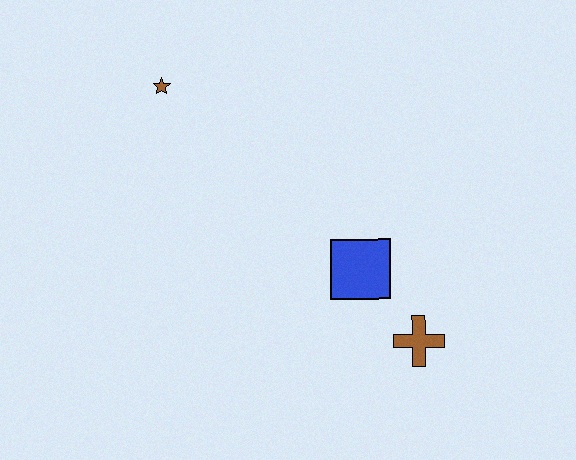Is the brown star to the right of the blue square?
No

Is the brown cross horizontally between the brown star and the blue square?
No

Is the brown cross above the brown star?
No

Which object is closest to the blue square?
The brown cross is closest to the blue square.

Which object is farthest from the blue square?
The brown star is farthest from the blue square.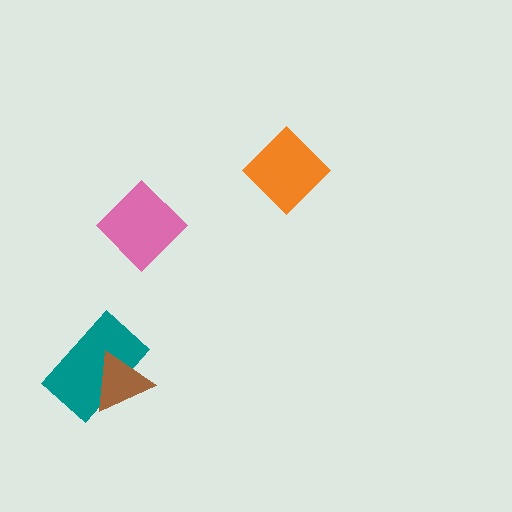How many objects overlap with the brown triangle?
1 object overlaps with the brown triangle.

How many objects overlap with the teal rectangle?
1 object overlaps with the teal rectangle.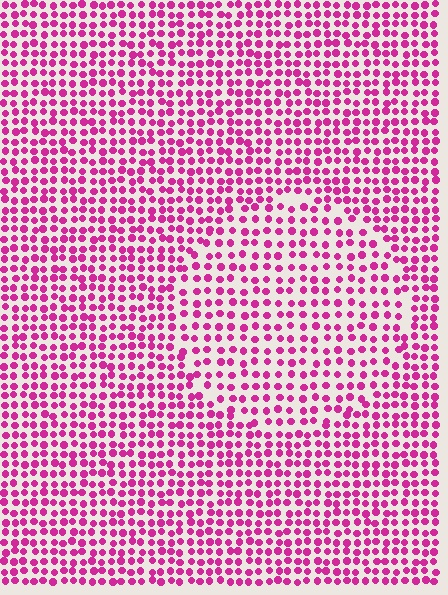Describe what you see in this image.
The image contains small magenta elements arranged at two different densities. A circle-shaped region is visible where the elements are less densely packed than the surrounding area.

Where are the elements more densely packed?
The elements are more densely packed outside the circle boundary.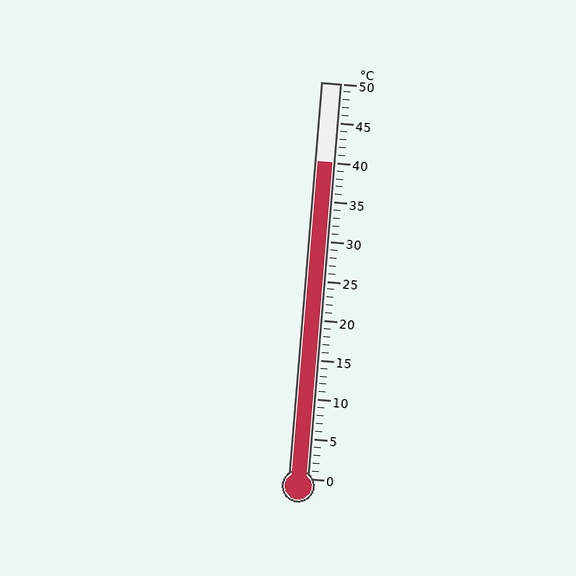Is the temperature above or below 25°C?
The temperature is above 25°C.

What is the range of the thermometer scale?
The thermometer scale ranges from 0°C to 50°C.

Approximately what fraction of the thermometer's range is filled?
The thermometer is filled to approximately 80% of its range.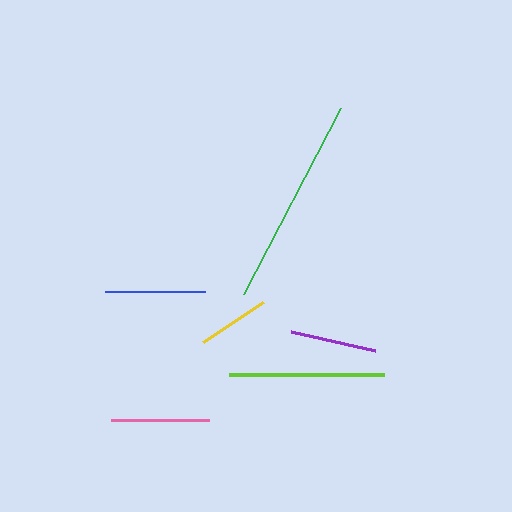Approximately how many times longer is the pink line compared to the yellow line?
The pink line is approximately 1.3 times the length of the yellow line.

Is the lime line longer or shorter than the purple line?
The lime line is longer than the purple line.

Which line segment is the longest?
The green line is the longest at approximately 210 pixels.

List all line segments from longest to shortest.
From longest to shortest: green, lime, blue, pink, purple, yellow.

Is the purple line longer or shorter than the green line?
The green line is longer than the purple line.